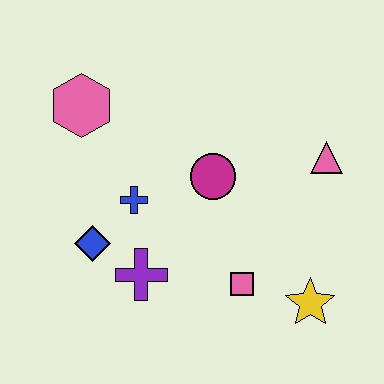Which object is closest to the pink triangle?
The magenta circle is closest to the pink triangle.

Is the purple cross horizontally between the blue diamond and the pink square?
Yes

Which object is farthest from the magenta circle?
The yellow star is farthest from the magenta circle.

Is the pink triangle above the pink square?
Yes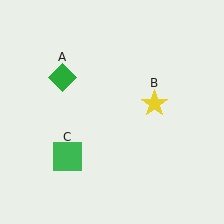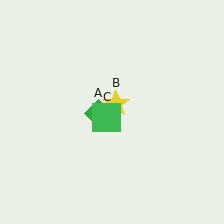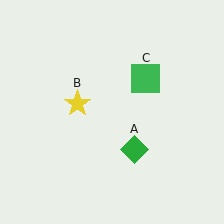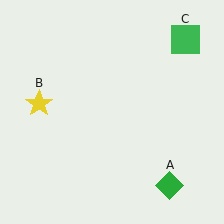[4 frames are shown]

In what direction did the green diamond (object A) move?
The green diamond (object A) moved down and to the right.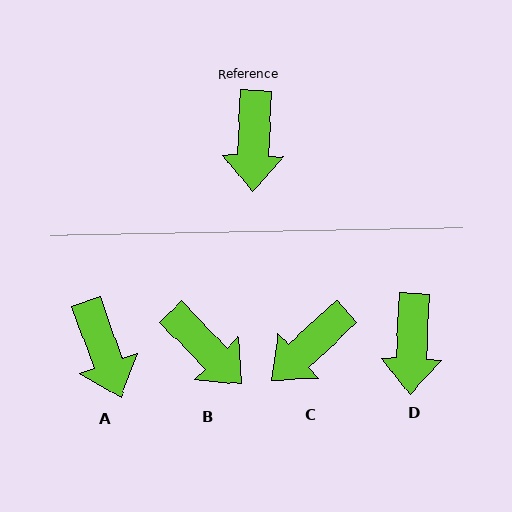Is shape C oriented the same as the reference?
No, it is off by about 45 degrees.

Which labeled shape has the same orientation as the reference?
D.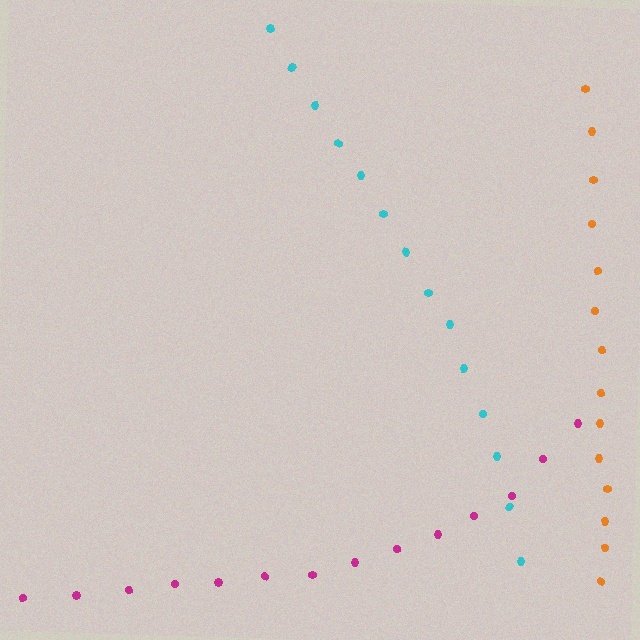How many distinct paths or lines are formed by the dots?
There are 3 distinct paths.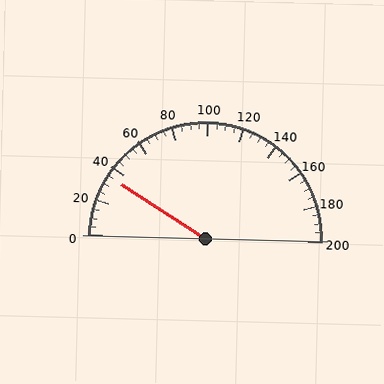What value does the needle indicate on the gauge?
The needle indicates approximately 35.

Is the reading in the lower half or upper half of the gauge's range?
The reading is in the lower half of the range (0 to 200).